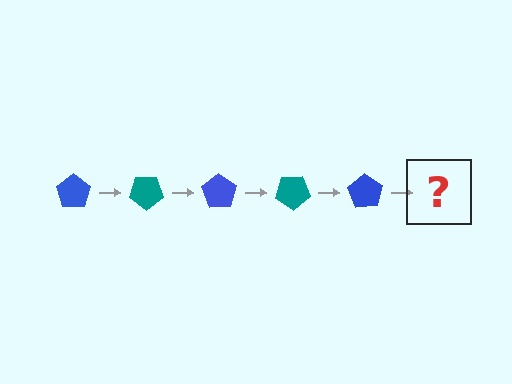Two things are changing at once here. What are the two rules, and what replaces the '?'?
The two rules are that it rotates 35 degrees each step and the color cycles through blue and teal. The '?' should be a teal pentagon, rotated 175 degrees from the start.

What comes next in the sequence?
The next element should be a teal pentagon, rotated 175 degrees from the start.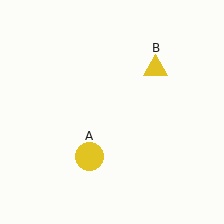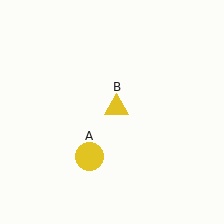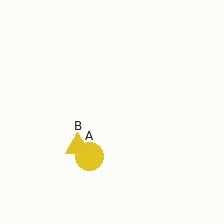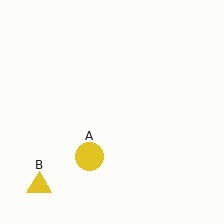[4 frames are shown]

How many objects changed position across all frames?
1 object changed position: yellow triangle (object B).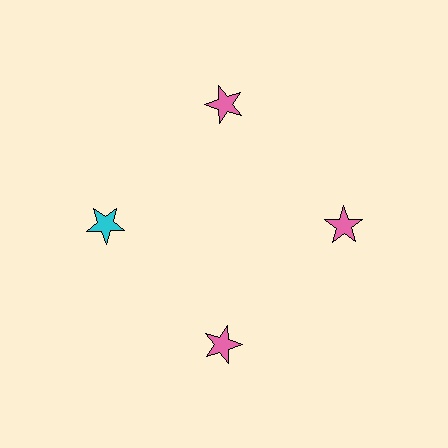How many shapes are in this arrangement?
There are 4 shapes arranged in a ring pattern.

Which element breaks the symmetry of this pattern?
The cyan star at roughly the 9 o'clock position breaks the symmetry. All other shapes are pink stars.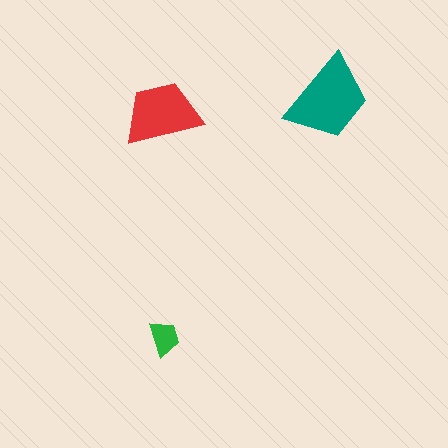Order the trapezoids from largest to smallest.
the teal one, the red one, the green one.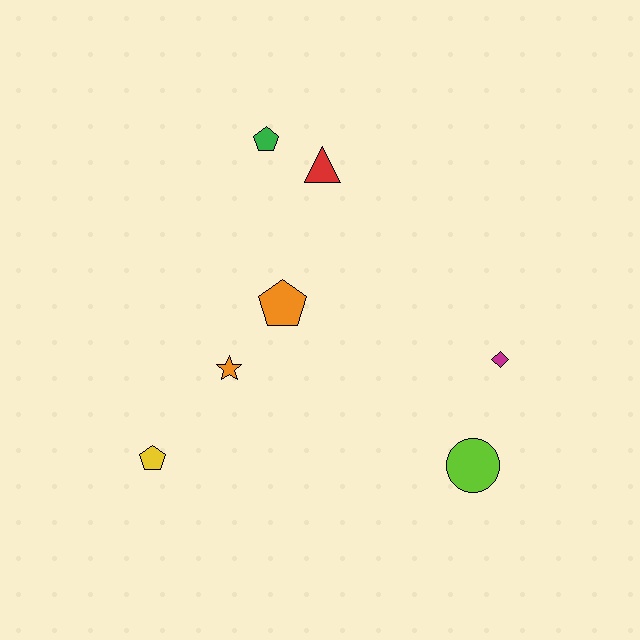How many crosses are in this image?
There are no crosses.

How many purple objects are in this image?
There are no purple objects.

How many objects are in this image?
There are 7 objects.